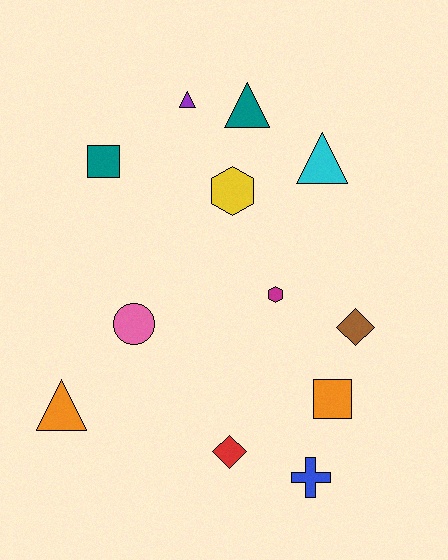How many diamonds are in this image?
There are 2 diamonds.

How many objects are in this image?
There are 12 objects.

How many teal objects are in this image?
There are 2 teal objects.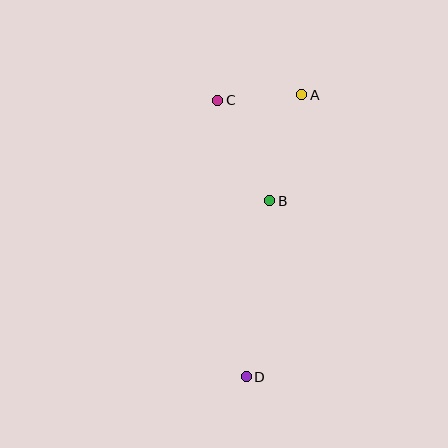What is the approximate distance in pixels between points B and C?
The distance between B and C is approximately 114 pixels.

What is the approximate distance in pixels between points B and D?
The distance between B and D is approximately 177 pixels.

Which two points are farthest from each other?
Points A and D are farthest from each other.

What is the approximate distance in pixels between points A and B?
The distance between A and B is approximately 111 pixels.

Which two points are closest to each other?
Points A and C are closest to each other.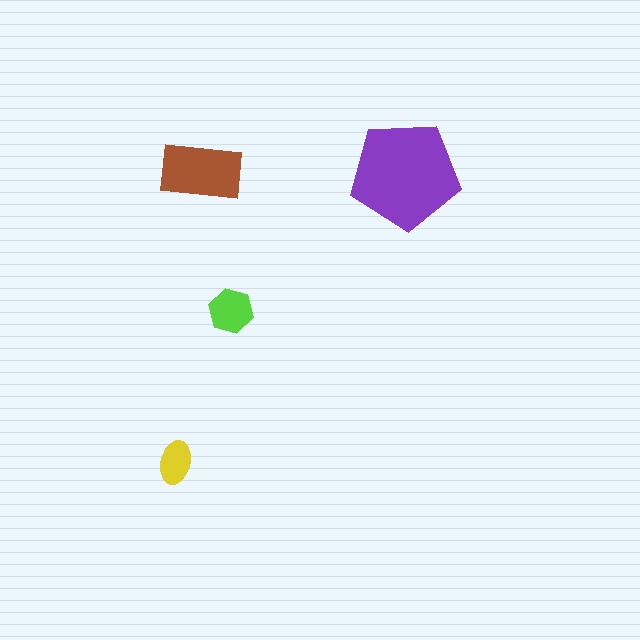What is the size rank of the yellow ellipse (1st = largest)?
4th.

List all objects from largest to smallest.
The purple pentagon, the brown rectangle, the lime hexagon, the yellow ellipse.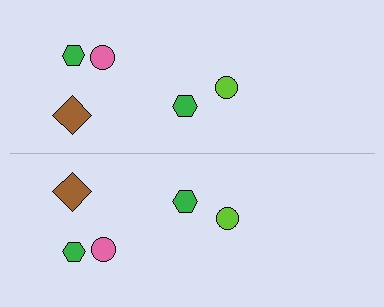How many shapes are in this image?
There are 10 shapes in this image.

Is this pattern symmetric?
Yes, this pattern has bilateral (reflection) symmetry.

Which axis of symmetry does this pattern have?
The pattern has a horizontal axis of symmetry running through the center of the image.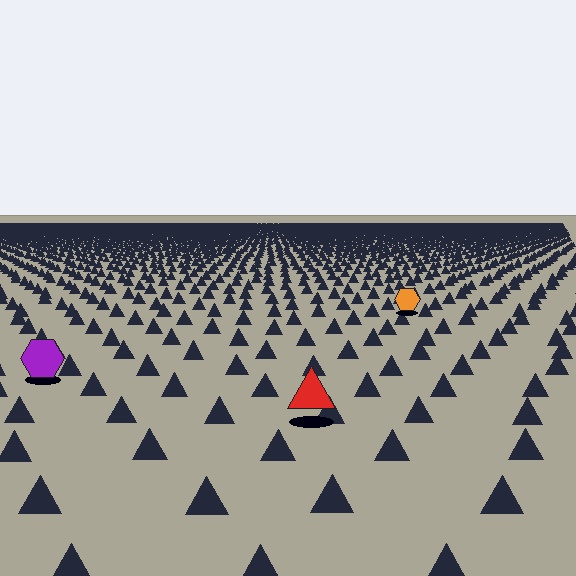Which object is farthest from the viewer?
The orange hexagon is farthest from the viewer. It appears smaller and the ground texture around it is denser.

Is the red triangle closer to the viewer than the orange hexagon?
Yes. The red triangle is closer — you can tell from the texture gradient: the ground texture is coarser near it.